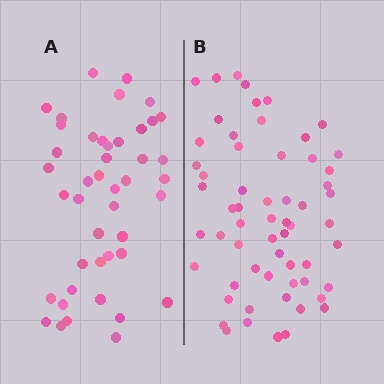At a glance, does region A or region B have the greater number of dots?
Region B (the right region) has more dots.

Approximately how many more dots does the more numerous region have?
Region B has approximately 15 more dots than region A.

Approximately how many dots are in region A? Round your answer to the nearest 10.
About 40 dots. (The exact count is 44, which rounds to 40.)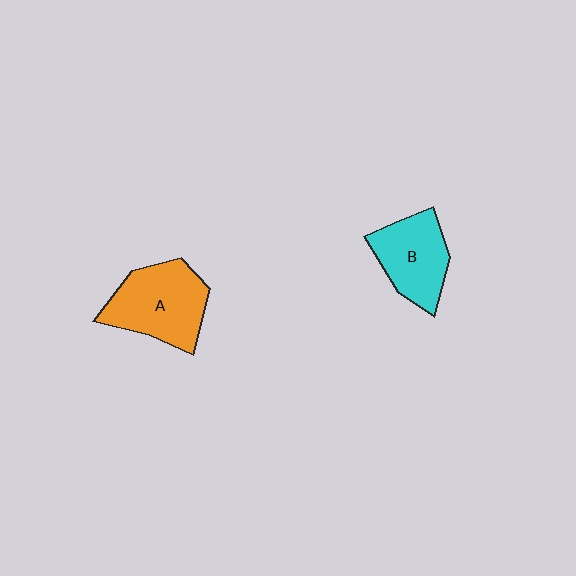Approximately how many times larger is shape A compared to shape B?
Approximately 1.2 times.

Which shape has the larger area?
Shape A (orange).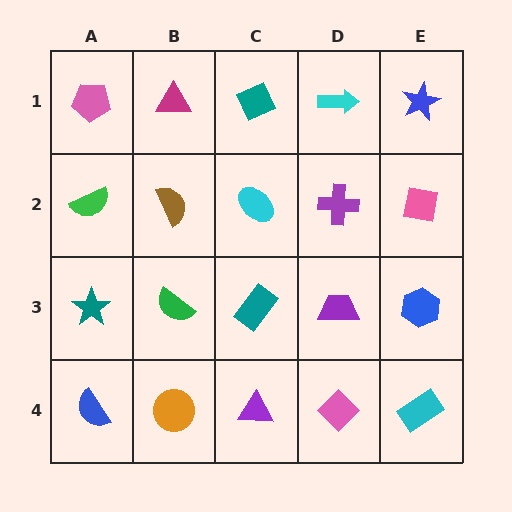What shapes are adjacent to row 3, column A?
A green semicircle (row 2, column A), a blue semicircle (row 4, column A), a green semicircle (row 3, column B).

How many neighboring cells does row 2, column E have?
3.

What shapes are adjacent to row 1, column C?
A cyan ellipse (row 2, column C), a magenta triangle (row 1, column B), a cyan arrow (row 1, column D).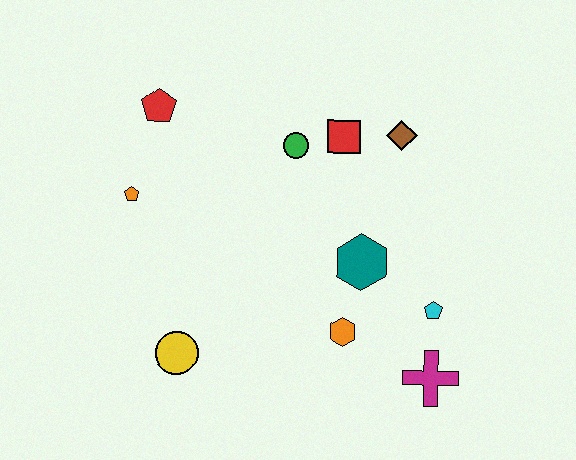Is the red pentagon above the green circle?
Yes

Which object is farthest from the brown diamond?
The yellow circle is farthest from the brown diamond.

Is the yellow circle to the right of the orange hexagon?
No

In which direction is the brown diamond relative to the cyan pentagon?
The brown diamond is above the cyan pentagon.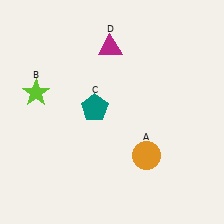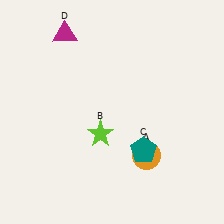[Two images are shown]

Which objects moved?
The objects that moved are: the lime star (B), the teal pentagon (C), the magenta triangle (D).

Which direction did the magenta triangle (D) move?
The magenta triangle (D) moved left.